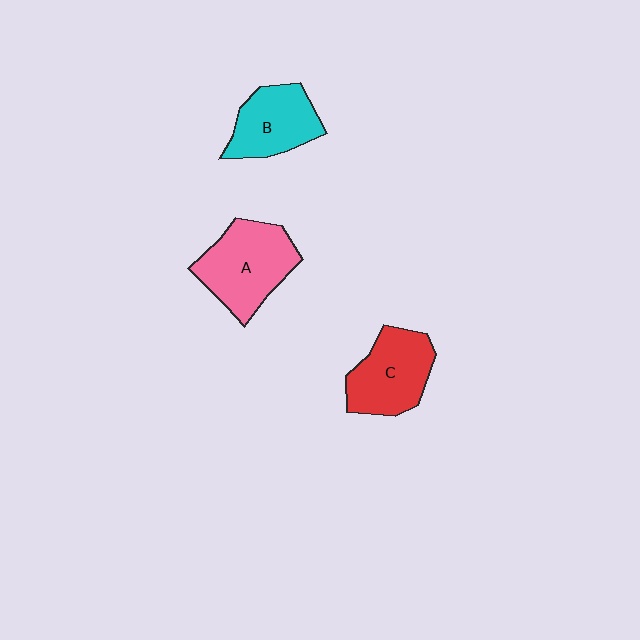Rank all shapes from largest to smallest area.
From largest to smallest: A (pink), C (red), B (cyan).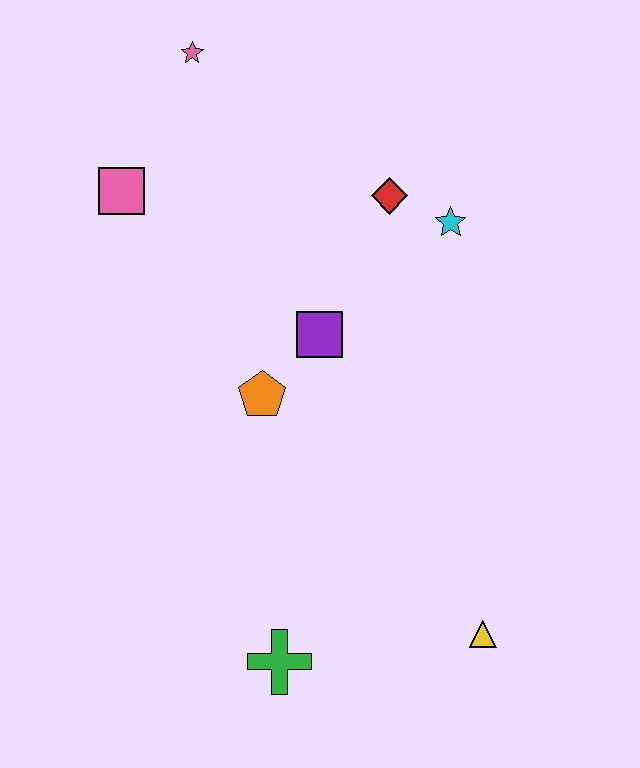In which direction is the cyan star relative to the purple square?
The cyan star is to the right of the purple square.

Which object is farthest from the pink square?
The yellow triangle is farthest from the pink square.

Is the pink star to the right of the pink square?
Yes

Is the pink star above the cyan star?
Yes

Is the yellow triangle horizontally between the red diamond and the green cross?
No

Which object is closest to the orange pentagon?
The purple square is closest to the orange pentagon.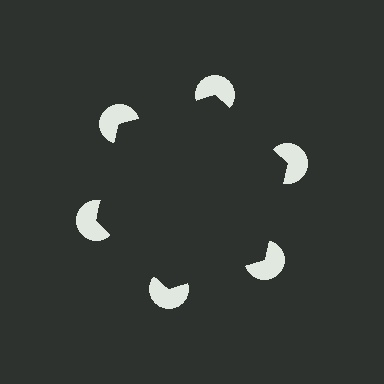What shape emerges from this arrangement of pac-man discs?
An illusory hexagon — its edges are inferred from the aligned wedge cuts in the pac-man discs, not physically drawn.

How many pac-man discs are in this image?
There are 6 — one at each vertex of the illusory hexagon.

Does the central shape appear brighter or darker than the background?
It typically appears slightly darker than the background, even though no actual brightness change is drawn.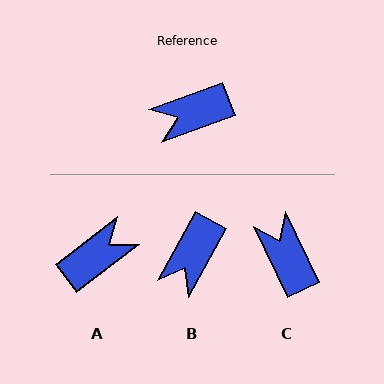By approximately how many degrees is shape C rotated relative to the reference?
Approximately 85 degrees clockwise.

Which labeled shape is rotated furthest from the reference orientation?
A, about 163 degrees away.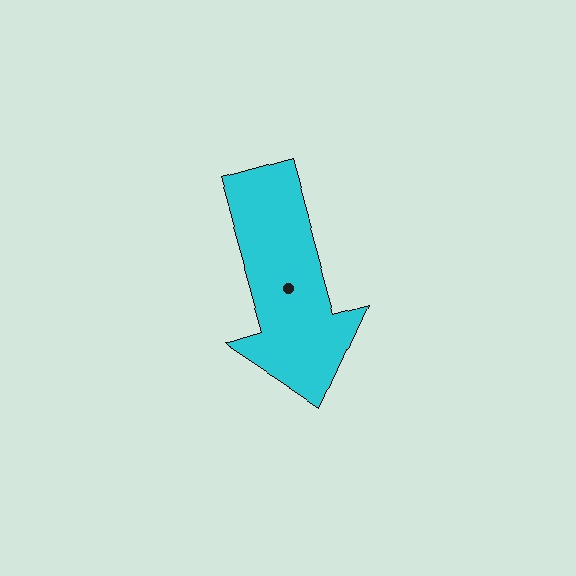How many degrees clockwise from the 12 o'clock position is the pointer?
Approximately 164 degrees.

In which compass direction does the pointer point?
South.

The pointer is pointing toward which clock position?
Roughly 5 o'clock.